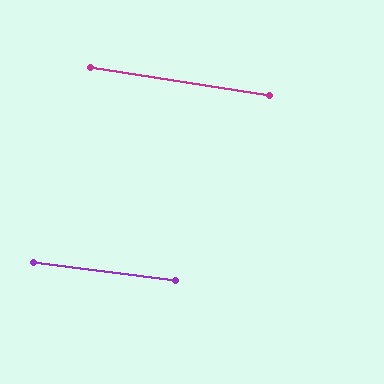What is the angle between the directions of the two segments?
Approximately 1 degree.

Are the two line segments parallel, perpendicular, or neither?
Parallel — their directions differ by only 1.4°.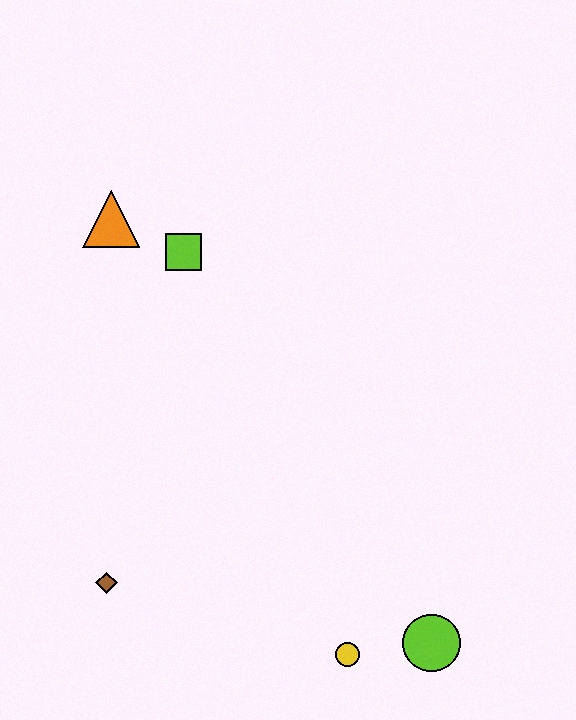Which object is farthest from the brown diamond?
The orange triangle is farthest from the brown diamond.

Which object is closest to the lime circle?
The yellow circle is closest to the lime circle.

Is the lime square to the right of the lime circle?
No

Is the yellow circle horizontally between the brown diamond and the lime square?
No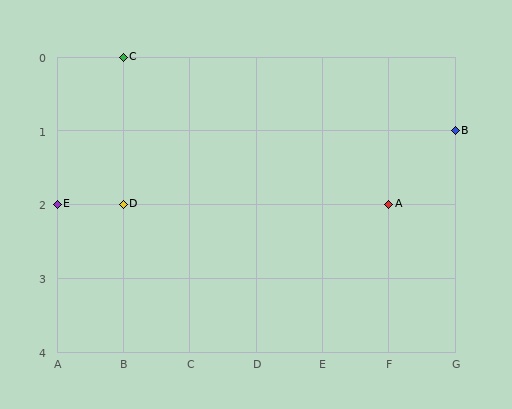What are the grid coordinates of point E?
Point E is at grid coordinates (A, 2).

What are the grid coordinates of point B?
Point B is at grid coordinates (G, 1).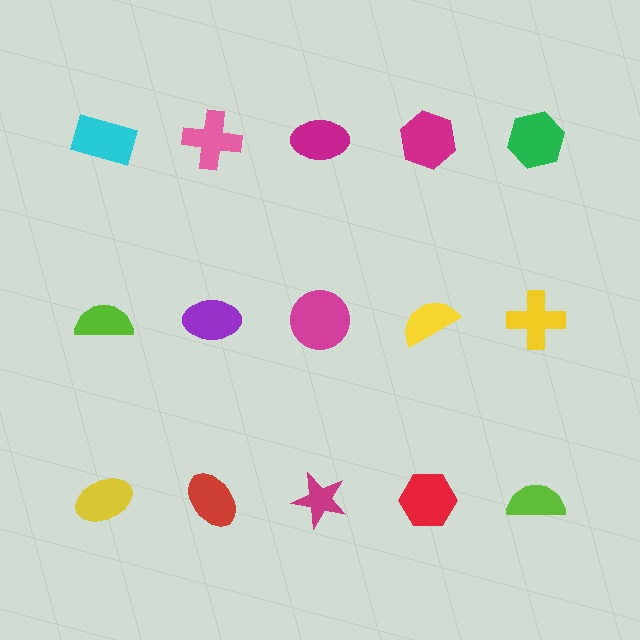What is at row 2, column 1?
A lime semicircle.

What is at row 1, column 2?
A pink cross.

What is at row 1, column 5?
A green hexagon.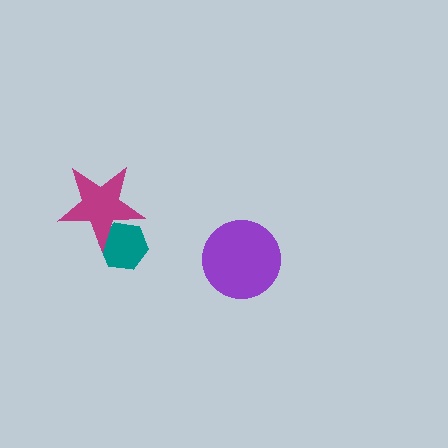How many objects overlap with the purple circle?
0 objects overlap with the purple circle.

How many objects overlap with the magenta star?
1 object overlaps with the magenta star.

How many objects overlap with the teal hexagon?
1 object overlaps with the teal hexagon.